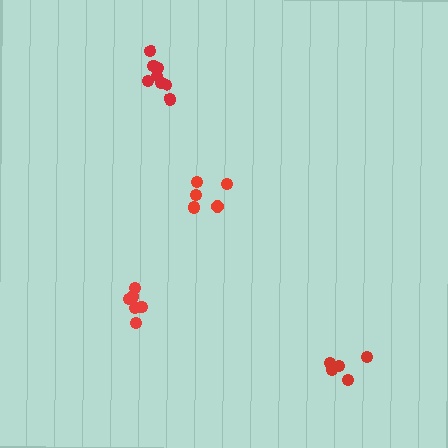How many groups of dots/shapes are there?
There are 4 groups.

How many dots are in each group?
Group 1: 5 dots, Group 2: 5 dots, Group 3: 6 dots, Group 4: 8 dots (24 total).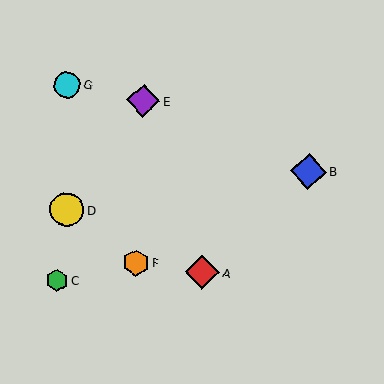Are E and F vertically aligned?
Yes, both are at x≈143.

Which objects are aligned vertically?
Objects E, F are aligned vertically.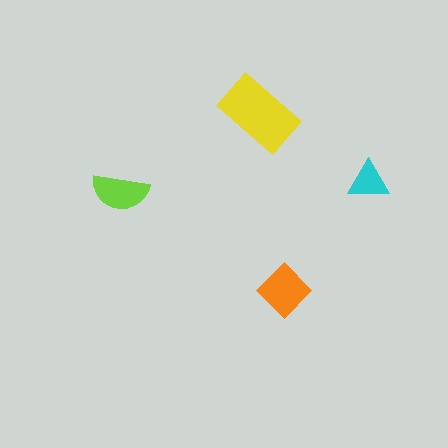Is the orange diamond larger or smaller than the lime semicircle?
Larger.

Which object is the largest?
The yellow rectangle.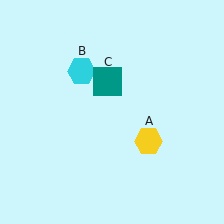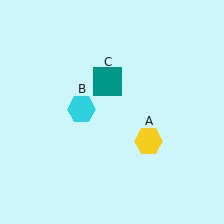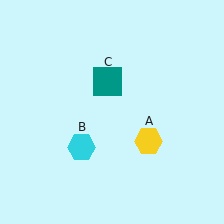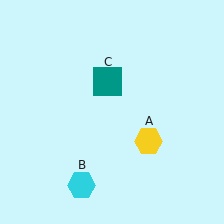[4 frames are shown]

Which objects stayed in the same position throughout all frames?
Yellow hexagon (object A) and teal square (object C) remained stationary.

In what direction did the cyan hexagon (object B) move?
The cyan hexagon (object B) moved down.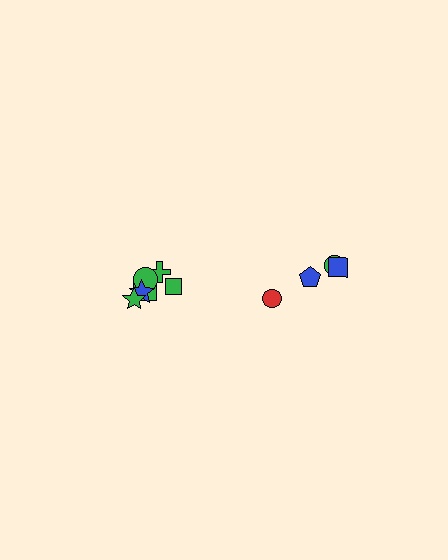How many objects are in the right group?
There are 4 objects.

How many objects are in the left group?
There are 6 objects.